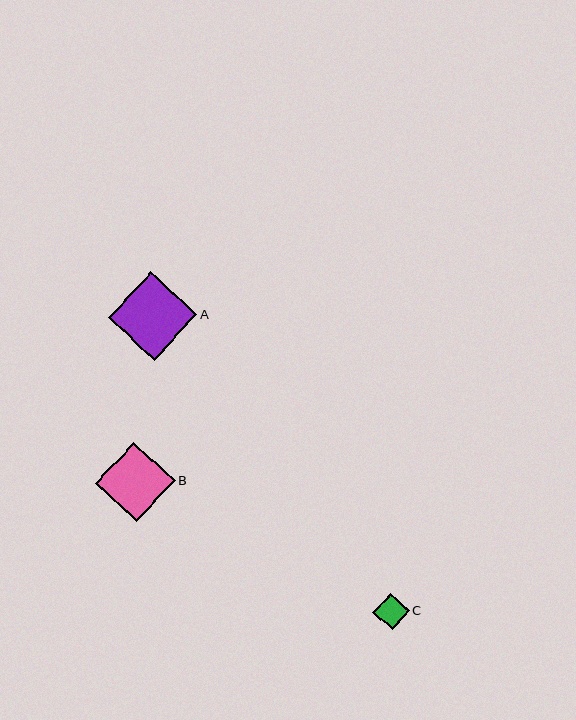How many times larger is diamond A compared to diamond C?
Diamond A is approximately 2.4 times the size of diamond C.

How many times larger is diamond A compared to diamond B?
Diamond A is approximately 1.1 times the size of diamond B.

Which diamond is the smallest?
Diamond C is the smallest with a size of approximately 36 pixels.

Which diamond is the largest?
Diamond A is the largest with a size of approximately 88 pixels.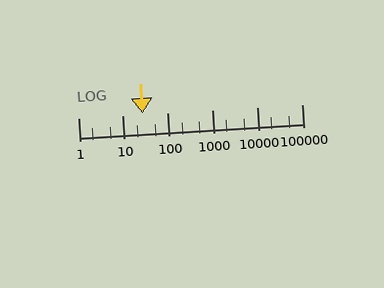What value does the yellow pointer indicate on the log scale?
The pointer indicates approximately 27.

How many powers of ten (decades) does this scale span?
The scale spans 5 decades, from 1 to 100000.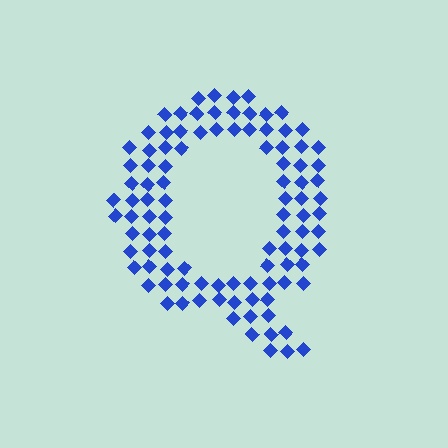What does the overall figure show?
The overall figure shows the letter Q.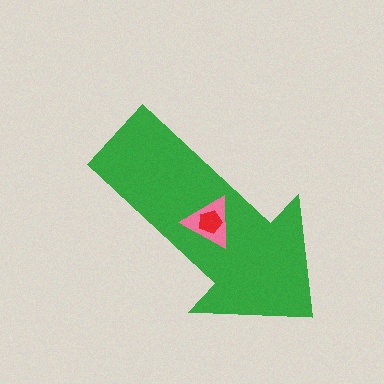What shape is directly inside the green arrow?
The pink triangle.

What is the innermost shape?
The red pentagon.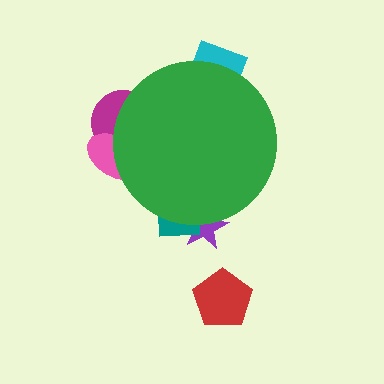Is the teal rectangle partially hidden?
Yes, the teal rectangle is partially hidden behind the green circle.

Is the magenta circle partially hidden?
Yes, the magenta circle is partially hidden behind the green circle.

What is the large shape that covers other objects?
A green circle.